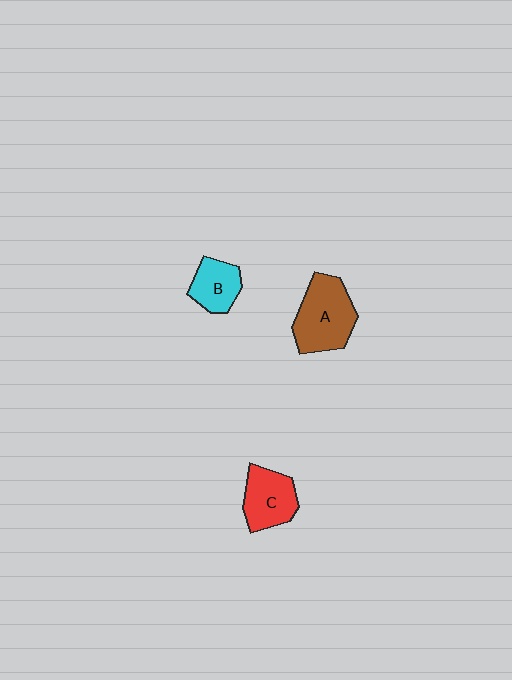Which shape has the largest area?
Shape A (brown).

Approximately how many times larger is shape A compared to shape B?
Approximately 1.7 times.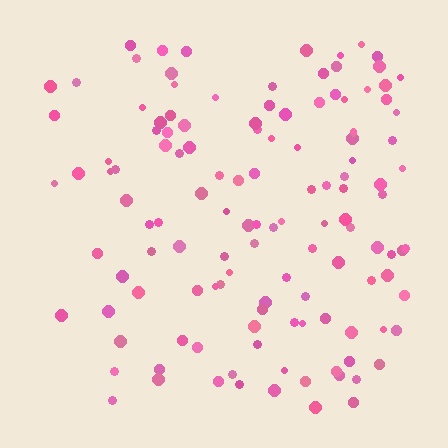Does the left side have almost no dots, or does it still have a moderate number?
Still a moderate number, just noticeably fewer than the right.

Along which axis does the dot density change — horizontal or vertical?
Horizontal.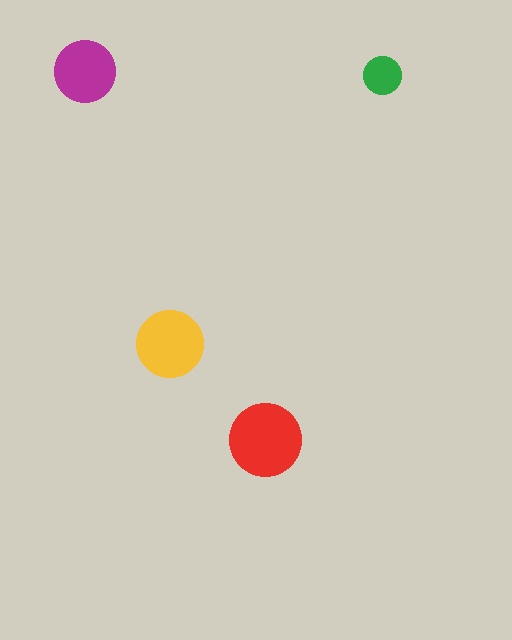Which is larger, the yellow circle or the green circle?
The yellow one.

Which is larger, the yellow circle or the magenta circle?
The yellow one.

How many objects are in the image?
There are 4 objects in the image.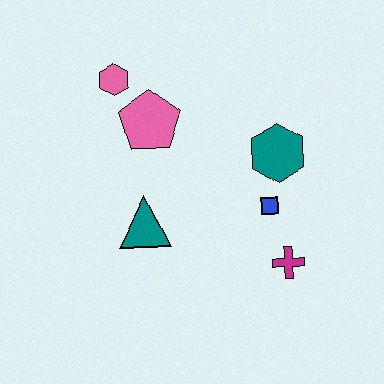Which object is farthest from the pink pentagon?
The magenta cross is farthest from the pink pentagon.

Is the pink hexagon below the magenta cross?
No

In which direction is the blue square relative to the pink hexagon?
The blue square is to the right of the pink hexagon.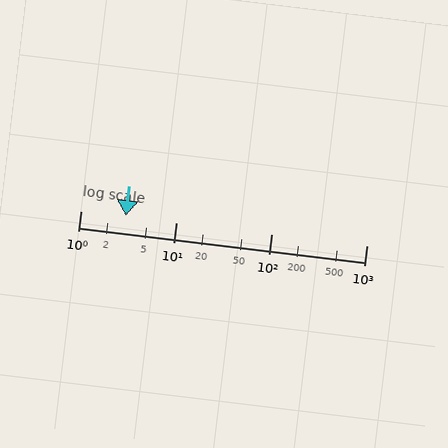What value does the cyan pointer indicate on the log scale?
The pointer indicates approximately 3.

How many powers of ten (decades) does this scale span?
The scale spans 3 decades, from 1 to 1000.